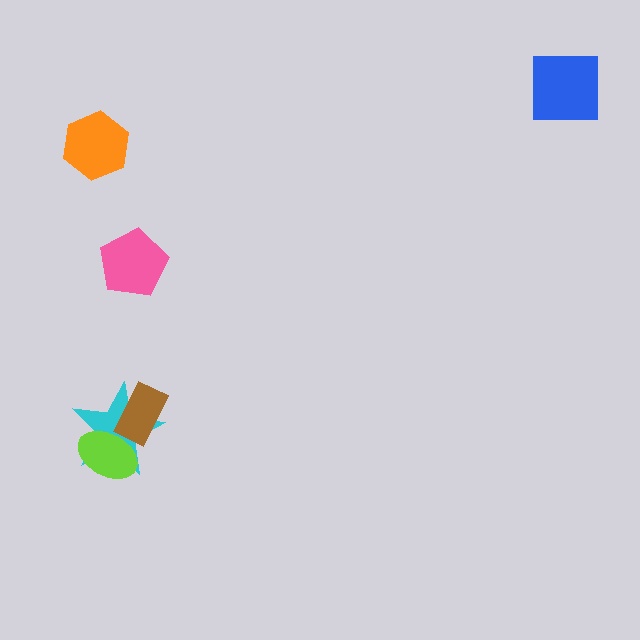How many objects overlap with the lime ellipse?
2 objects overlap with the lime ellipse.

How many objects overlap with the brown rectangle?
2 objects overlap with the brown rectangle.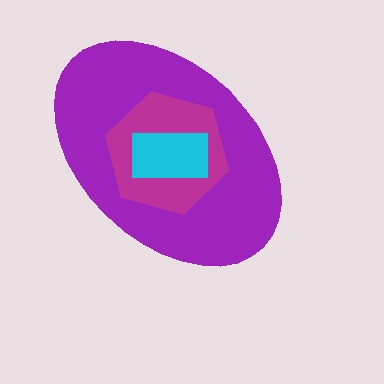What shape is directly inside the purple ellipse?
The magenta hexagon.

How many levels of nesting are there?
3.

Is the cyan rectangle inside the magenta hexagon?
Yes.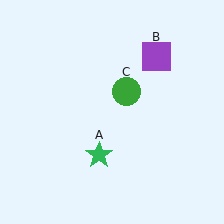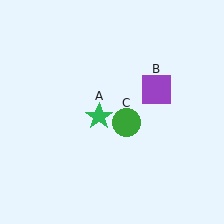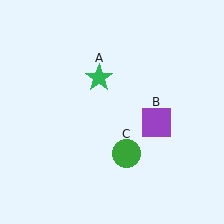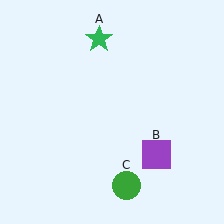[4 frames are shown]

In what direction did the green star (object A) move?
The green star (object A) moved up.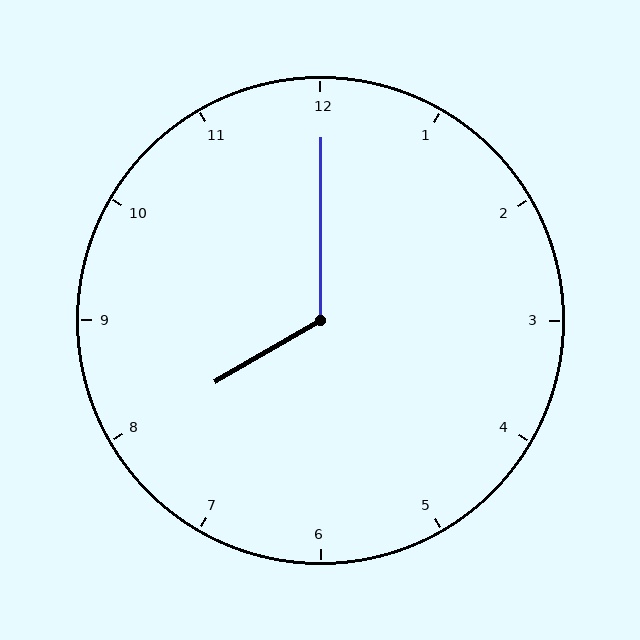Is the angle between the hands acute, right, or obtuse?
It is obtuse.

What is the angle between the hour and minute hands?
Approximately 120 degrees.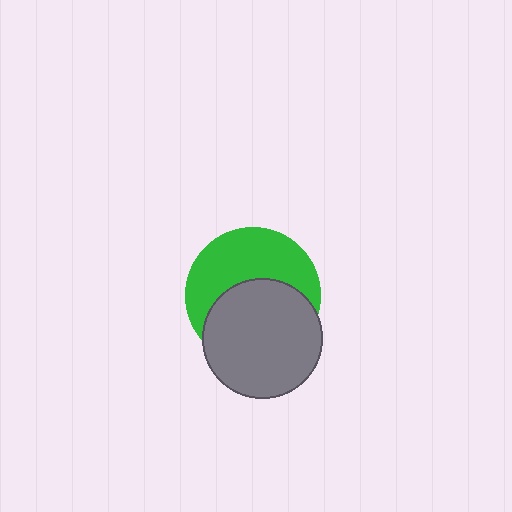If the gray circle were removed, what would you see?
You would see the complete green circle.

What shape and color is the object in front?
The object in front is a gray circle.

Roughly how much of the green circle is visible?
About half of it is visible (roughly 49%).